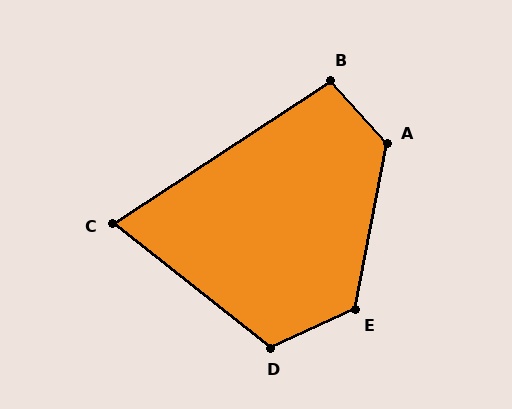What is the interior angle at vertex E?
Approximately 125 degrees (obtuse).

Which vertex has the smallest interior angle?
C, at approximately 72 degrees.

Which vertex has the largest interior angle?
A, at approximately 127 degrees.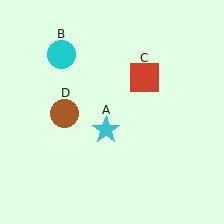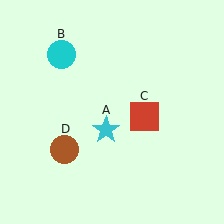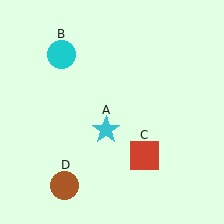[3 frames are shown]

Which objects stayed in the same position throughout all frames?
Cyan star (object A) and cyan circle (object B) remained stationary.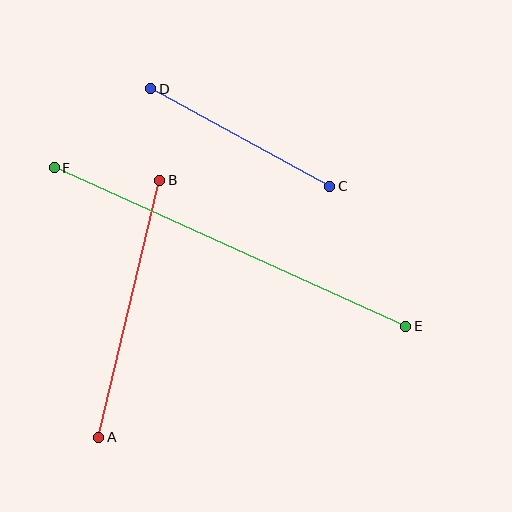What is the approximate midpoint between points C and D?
The midpoint is at approximately (240, 138) pixels.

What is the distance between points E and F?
The distance is approximately 386 pixels.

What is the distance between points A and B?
The distance is approximately 264 pixels.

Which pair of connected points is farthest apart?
Points E and F are farthest apart.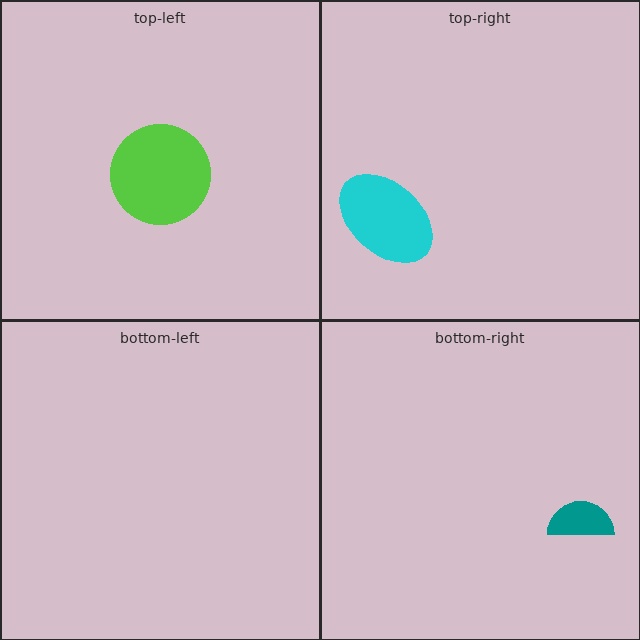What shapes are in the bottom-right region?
The teal semicircle.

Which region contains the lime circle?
The top-left region.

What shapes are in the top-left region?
The lime circle.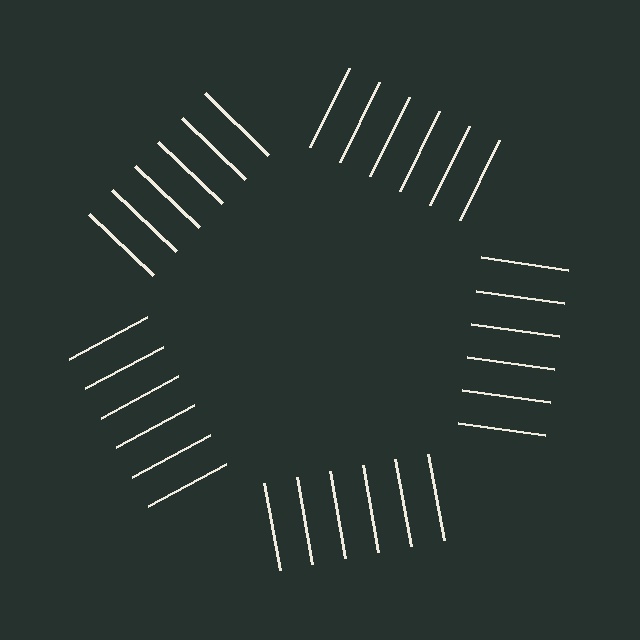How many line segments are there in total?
30 — 6 along each of the 5 edges.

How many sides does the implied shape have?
5 sides — the line-ends trace a pentagon.